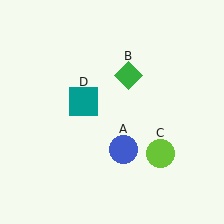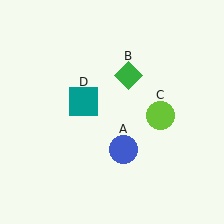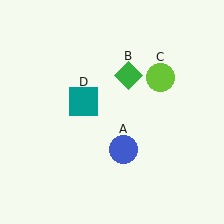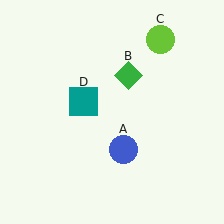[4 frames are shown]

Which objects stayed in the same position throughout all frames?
Blue circle (object A) and green diamond (object B) and teal square (object D) remained stationary.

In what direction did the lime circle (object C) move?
The lime circle (object C) moved up.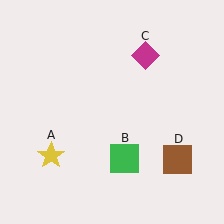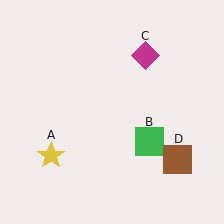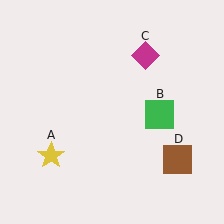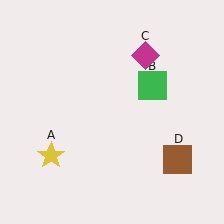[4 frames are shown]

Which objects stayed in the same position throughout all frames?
Yellow star (object A) and magenta diamond (object C) and brown square (object D) remained stationary.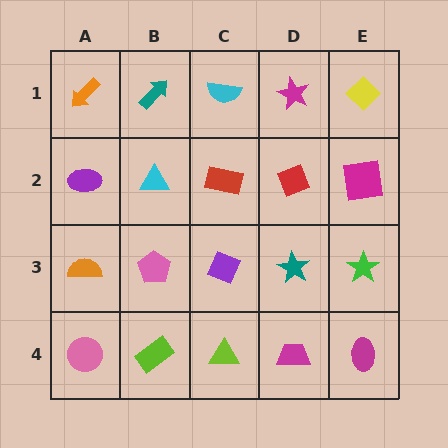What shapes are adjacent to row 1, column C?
A red rectangle (row 2, column C), a teal arrow (row 1, column B), a magenta star (row 1, column D).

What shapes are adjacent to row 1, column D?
A red diamond (row 2, column D), a cyan semicircle (row 1, column C), a yellow diamond (row 1, column E).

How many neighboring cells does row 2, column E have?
3.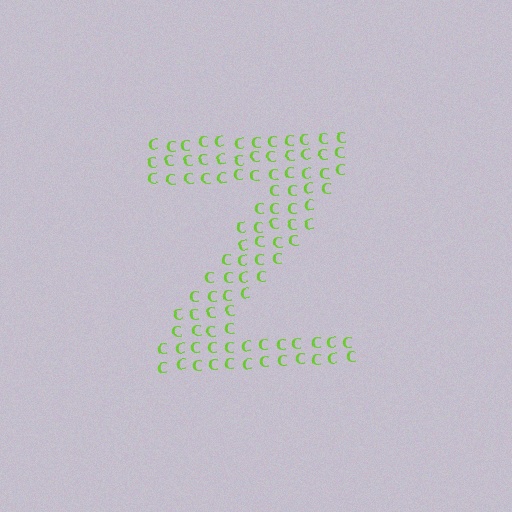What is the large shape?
The large shape is the letter Z.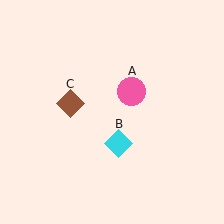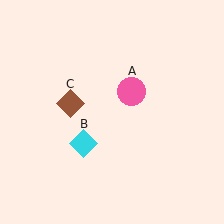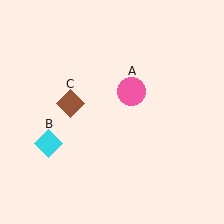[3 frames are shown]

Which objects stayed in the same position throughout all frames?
Pink circle (object A) and brown diamond (object C) remained stationary.